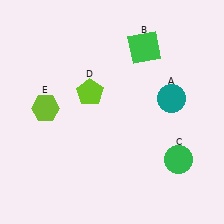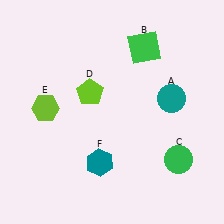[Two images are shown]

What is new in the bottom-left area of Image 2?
A teal hexagon (F) was added in the bottom-left area of Image 2.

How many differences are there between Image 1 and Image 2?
There is 1 difference between the two images.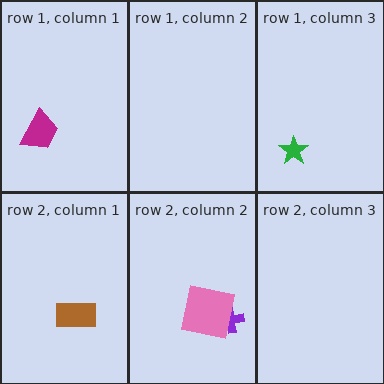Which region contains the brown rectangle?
The row 2, column 1 region.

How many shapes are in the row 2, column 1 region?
1.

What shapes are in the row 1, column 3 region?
The green star.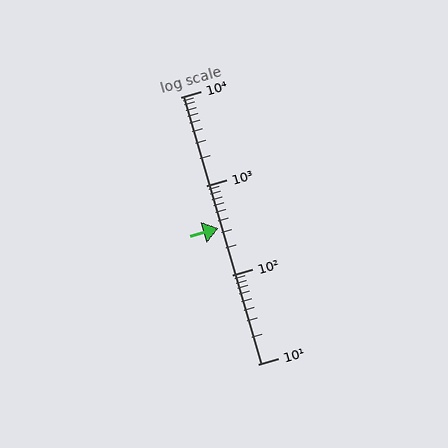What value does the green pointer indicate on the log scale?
The pointer indicates approximately 340.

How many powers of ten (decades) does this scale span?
The scale spans 3 decades, from 10 to 10000.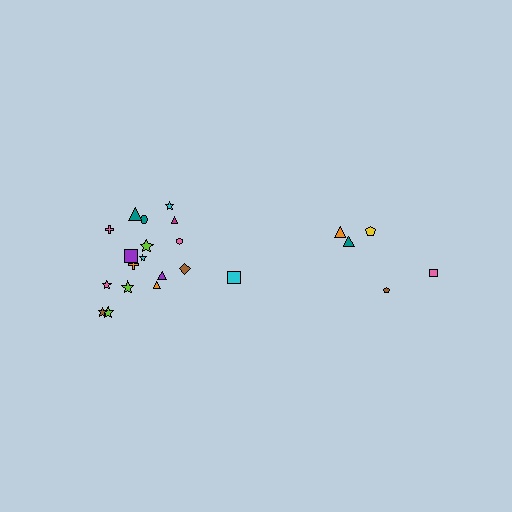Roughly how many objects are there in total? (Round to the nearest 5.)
Roughly 25 objects in total.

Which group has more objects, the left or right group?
The left group.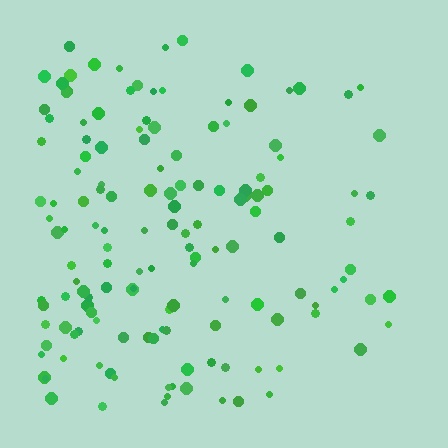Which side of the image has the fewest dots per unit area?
The right.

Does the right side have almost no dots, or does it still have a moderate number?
Still a moderate number, just noticeably fewer than the left.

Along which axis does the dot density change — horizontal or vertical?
Horizontal.